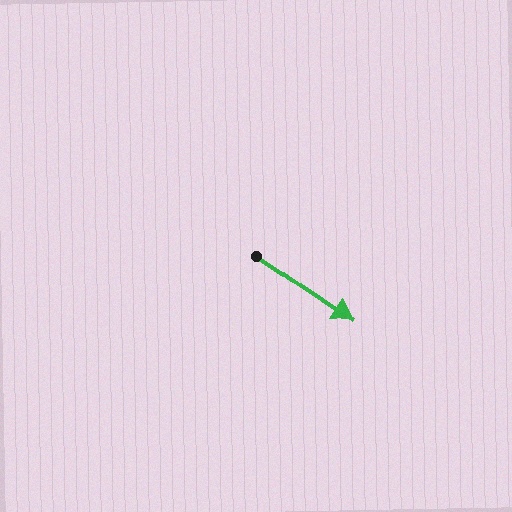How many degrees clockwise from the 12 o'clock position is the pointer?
Approximately 124 degrees.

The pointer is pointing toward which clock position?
Roughly 4 o'clock.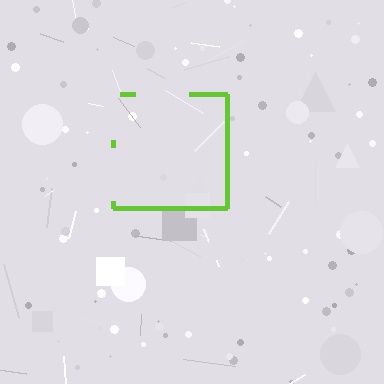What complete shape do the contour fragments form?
The contour fragments form a square.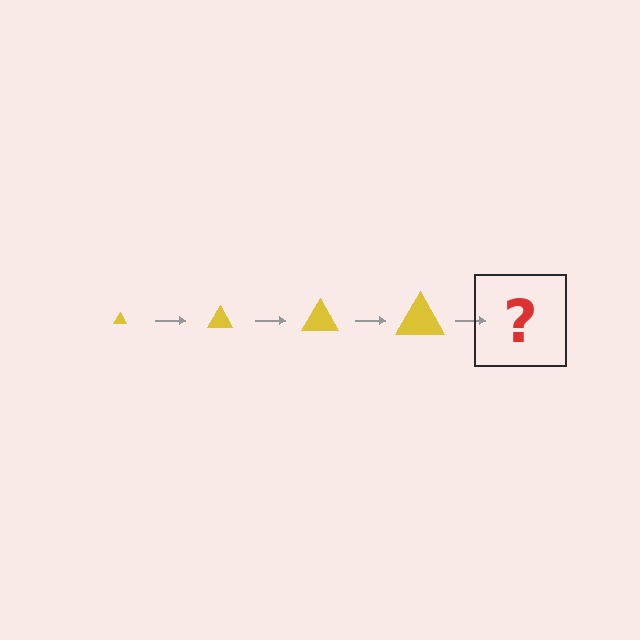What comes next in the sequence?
The next element should be a yellow triangle, larger than the previous one.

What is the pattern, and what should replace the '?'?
The pattern is that the triangle gets progressively larger each step. The '?' should be a yellow triangle, larger than the previous one.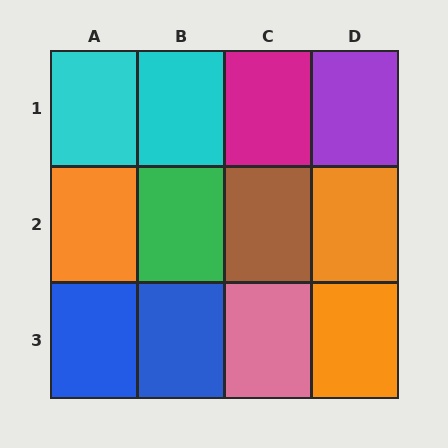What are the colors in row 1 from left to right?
Cyan, cyan, magenta, purple.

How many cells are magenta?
1 cell is magenta.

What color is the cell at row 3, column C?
Pink.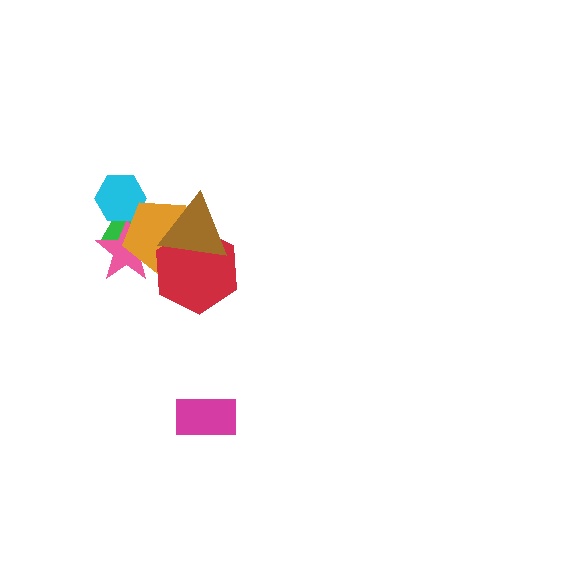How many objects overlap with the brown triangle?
2 objects overlap with the brown triangle.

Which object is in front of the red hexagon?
The brown triangle is in front of the red hexagon.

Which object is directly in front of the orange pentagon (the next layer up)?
The red hexagon is directly in front of the orange pentagon.